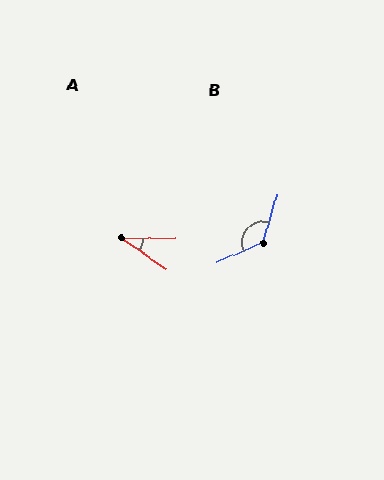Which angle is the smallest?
A, at approximately 34 degrees.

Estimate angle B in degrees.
Approximately 131 degrees.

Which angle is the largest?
B, at approximately 131 degrees.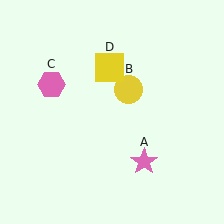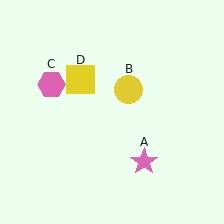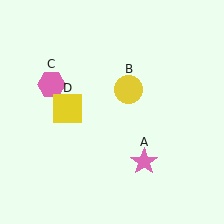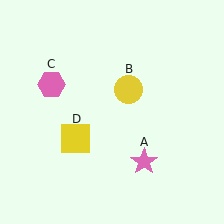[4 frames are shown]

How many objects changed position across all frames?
1 object changed position: yellow square (object D).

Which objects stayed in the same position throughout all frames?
Pink star (object A) and yellow circle (object B) and pink hexagon (object C) remained stationary.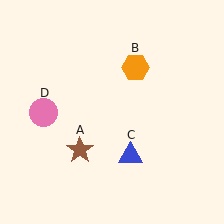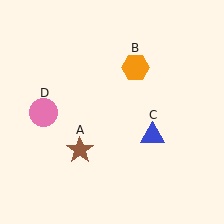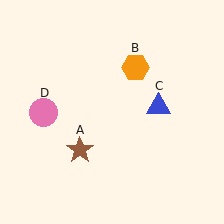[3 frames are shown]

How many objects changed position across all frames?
1 object changed position: blue triangle (object C).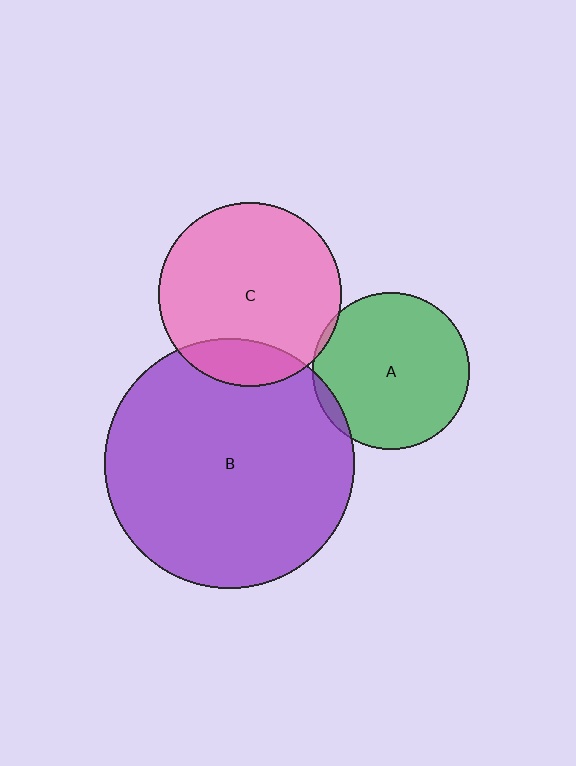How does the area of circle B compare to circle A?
Approximately 2.5 times.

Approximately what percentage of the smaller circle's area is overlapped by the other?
Approximately 15%.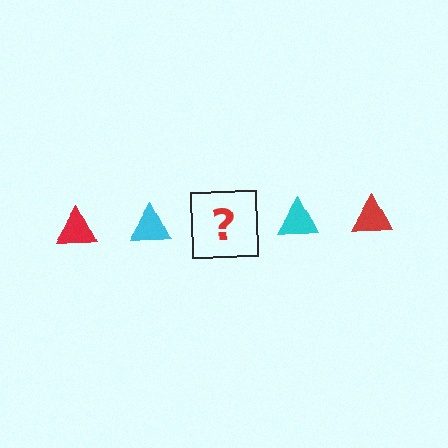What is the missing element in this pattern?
The missing element is a red triangle.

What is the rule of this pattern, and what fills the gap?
The rule is that the pattern cycles through red, cyan triangles. The gap should be filled with a red triangle.